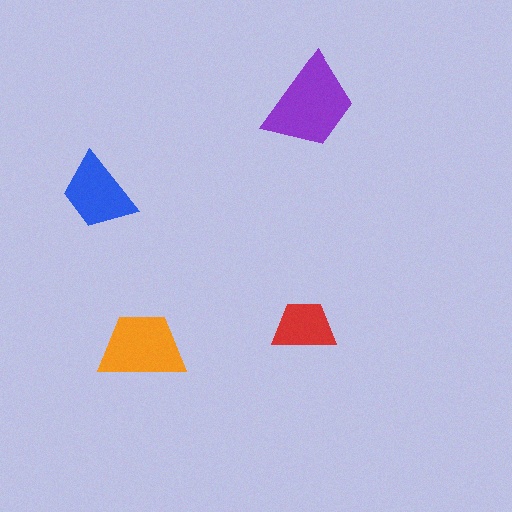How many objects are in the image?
There are 4 objects in the image.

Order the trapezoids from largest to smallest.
the purple one, the orange one, the blue one, the red one.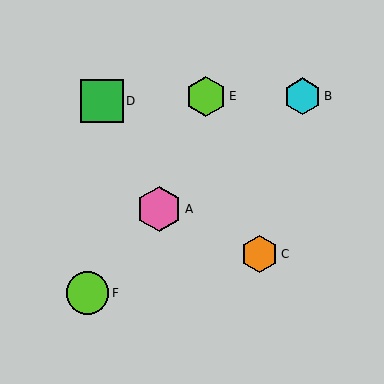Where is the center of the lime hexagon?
The center of the lime hexagon is at (206, 96).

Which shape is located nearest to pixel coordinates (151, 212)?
The pink hexagon (labeled A) at (159, 209) is nearest to that location.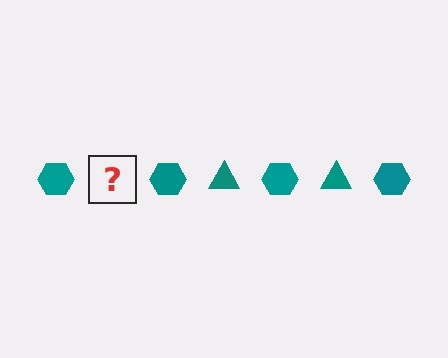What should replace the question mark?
The question mark should be replaced with a teal triangle.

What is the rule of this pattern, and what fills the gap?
The rule is that the pattern cycles through hexagon, triangle shapes in teal. The gap should be filled with a teal triangle.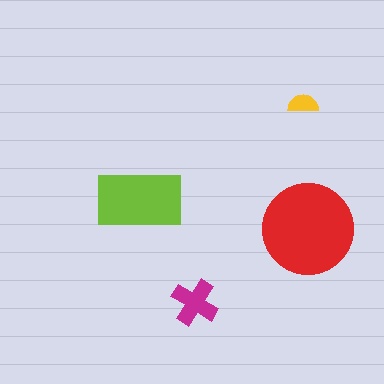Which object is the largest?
The red circle.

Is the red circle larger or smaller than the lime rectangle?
Larger.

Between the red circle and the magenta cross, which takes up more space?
The red circle.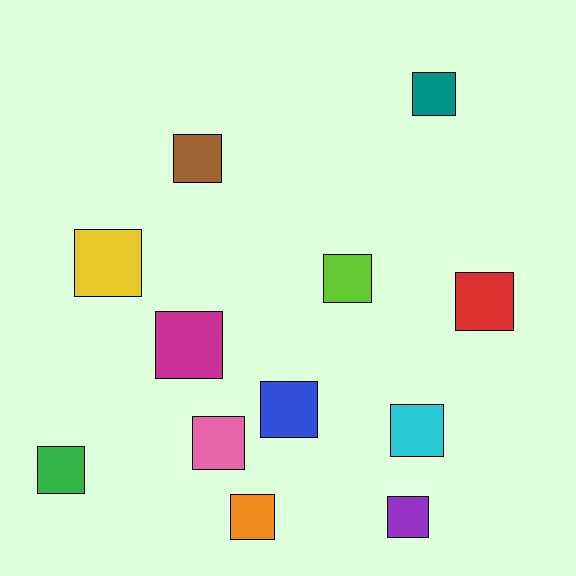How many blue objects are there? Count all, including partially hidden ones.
There is 1 blue object.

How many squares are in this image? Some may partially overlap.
There are 12 squares.